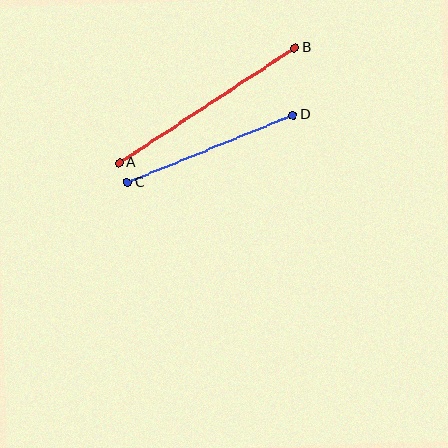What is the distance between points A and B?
The distance is approximately 210 pixels.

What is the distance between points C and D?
The distance is approximately 179 pixels.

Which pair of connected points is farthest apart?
Points A and B are farthest apart.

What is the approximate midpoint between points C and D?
The midpoint is at approximately (210, 148) pixels.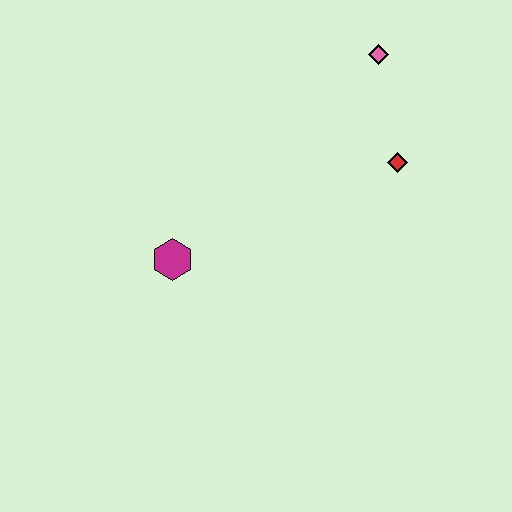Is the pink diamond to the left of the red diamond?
Yes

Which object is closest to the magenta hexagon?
The red diamond is closest to the magenta hexagon.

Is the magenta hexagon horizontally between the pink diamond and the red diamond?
No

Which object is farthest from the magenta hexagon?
The pink diamond is farthest from the magenta hexagon.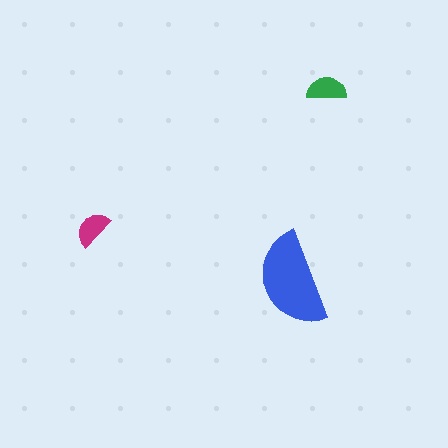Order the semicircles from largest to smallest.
the blue one, the green one, the magenta one.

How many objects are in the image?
There are 3 objects in the image.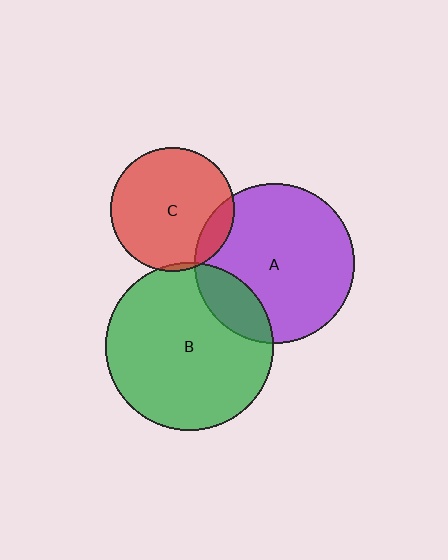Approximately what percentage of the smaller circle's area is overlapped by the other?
Approximately 20%.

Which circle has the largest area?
Circle B (green).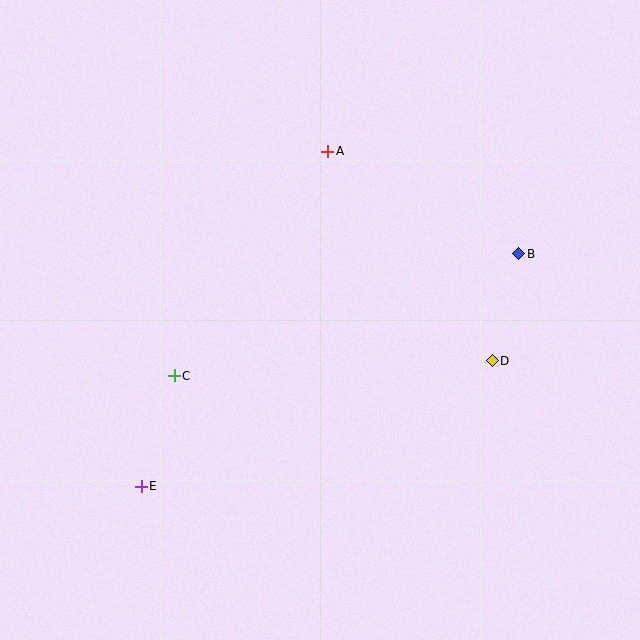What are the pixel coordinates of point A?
Point A is at (328, 151).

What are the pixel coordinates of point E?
Point E is at (141, 486).